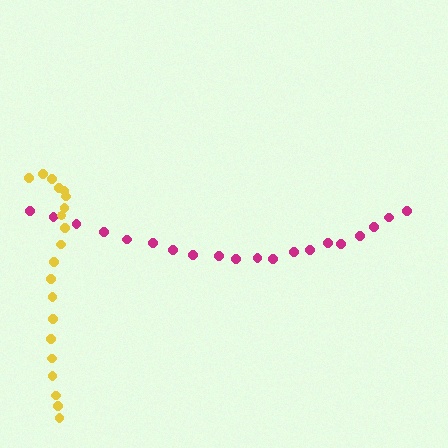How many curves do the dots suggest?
There are 2 distinct paths.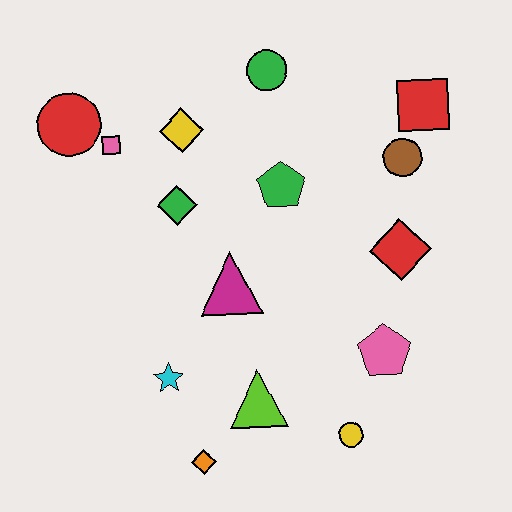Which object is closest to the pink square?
The red circle is closest to the pink square.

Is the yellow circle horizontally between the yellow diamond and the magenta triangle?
No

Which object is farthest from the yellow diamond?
The yellow circle is farthest from the yellow diamond.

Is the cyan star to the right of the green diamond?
No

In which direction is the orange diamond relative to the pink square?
The orange diamond is below the pink square.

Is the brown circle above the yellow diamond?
No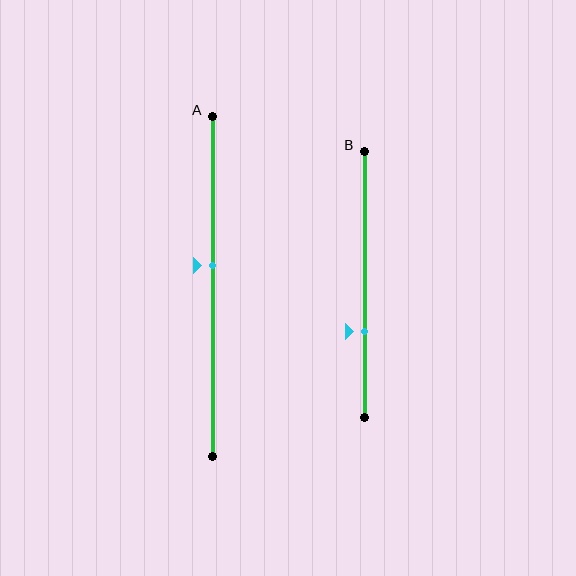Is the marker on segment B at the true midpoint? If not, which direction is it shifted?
No, the marker on segment B is shifted downward by about 18% of the segment length.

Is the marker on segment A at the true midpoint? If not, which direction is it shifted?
No, the marker on segment A is shifted upward by about 6% of the segment length.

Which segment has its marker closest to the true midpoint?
Segment A has its marker closest to the true midpoint.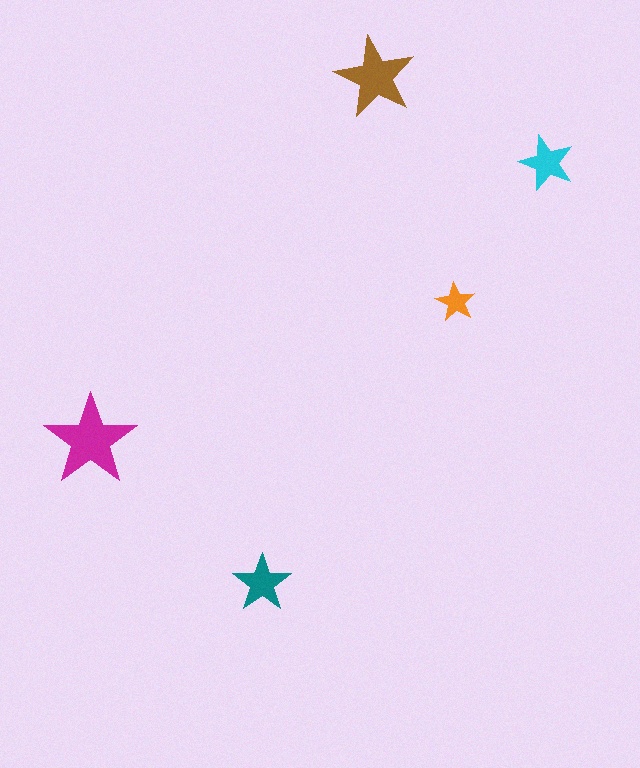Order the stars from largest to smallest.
the magenta one, the brown one, the teal one, the cyan one, the orange one.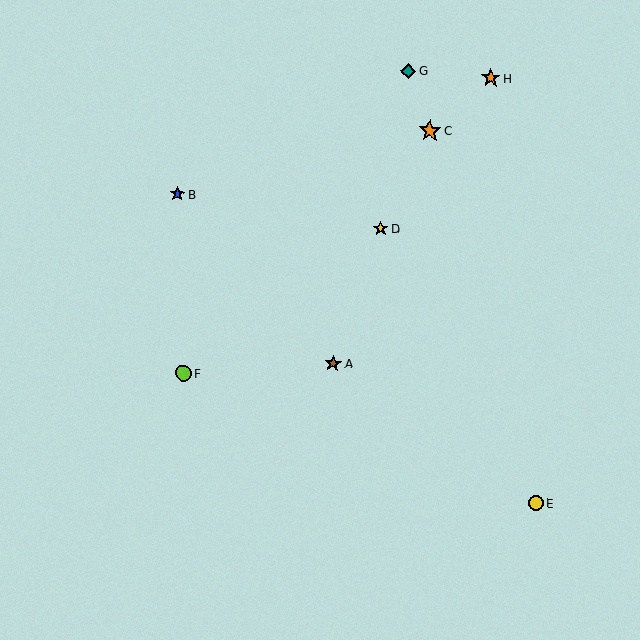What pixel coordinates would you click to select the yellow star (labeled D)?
Click at (381, 229) to select the yellow star D.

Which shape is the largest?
The orange star (labeled C) is the largest.